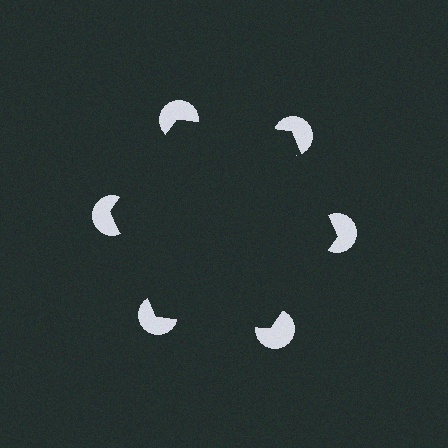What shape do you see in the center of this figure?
An illusory hexagon — its edges are inferred from the aligned wedge cuts in the pac-man discs, not physically drawn.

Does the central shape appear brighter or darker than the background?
It typically appears slightly darker than the background, even though no actual brightness change is drawn.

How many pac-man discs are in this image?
There are 6 — one at each vertex of the illusory hexagon.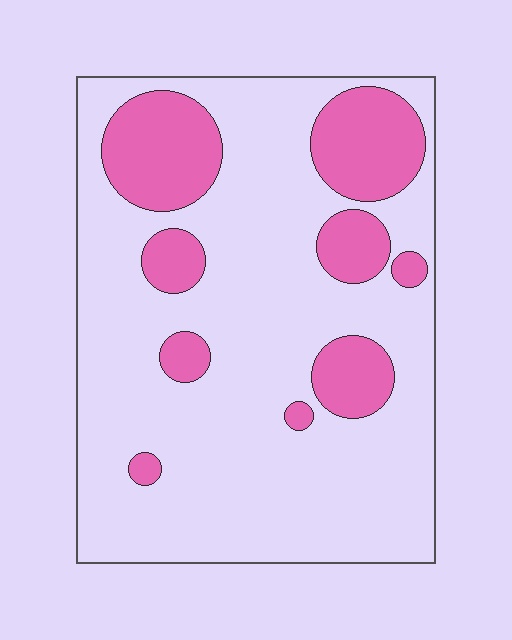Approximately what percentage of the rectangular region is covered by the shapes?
Approximately 25%.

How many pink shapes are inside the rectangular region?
9.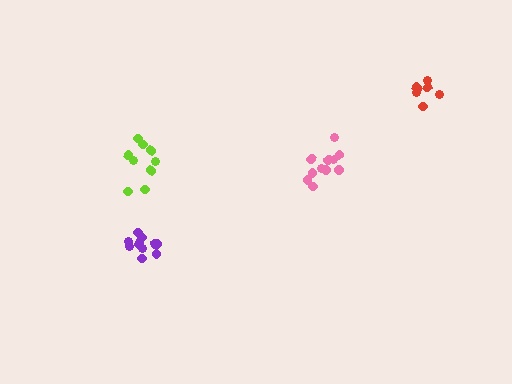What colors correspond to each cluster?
The clusters are colored: pink, lime, purple, red.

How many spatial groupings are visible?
There are 4 spatial groupings.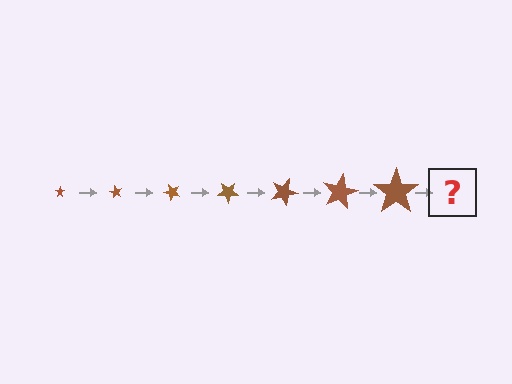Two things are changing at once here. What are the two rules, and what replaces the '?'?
The two rules are that the star grows larger each step and it rotates 60 degrees each step. The '?' should be a star, larger than the previous one and rotated 420 degrees from the start.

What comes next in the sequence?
The next element should be a star, larger than the previous one and rotated 420 degrees from the start.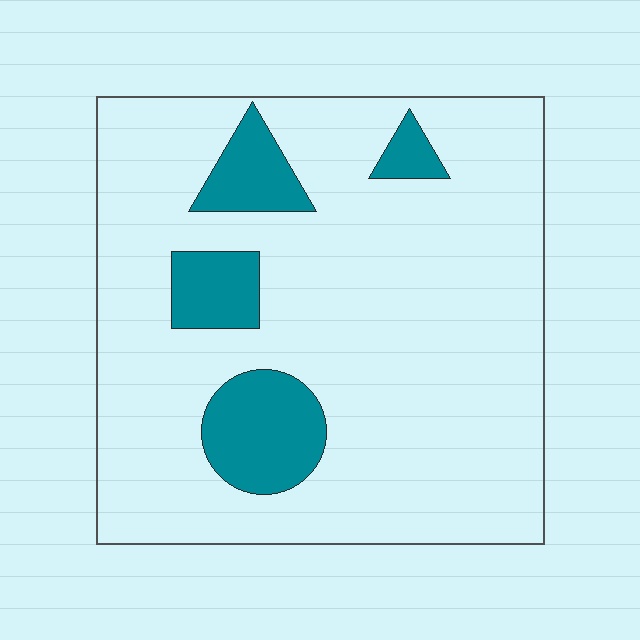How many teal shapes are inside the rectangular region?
4.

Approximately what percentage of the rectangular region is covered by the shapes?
Approximately 15%.